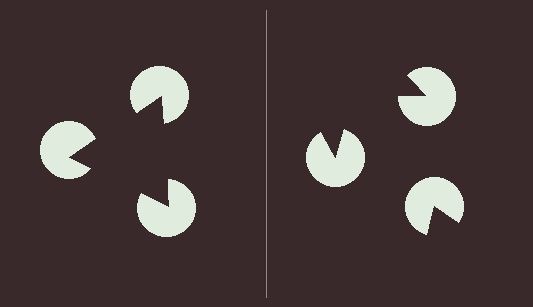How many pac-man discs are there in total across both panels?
6 — 3 on each side.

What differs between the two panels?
The pac-man discs are positioned identically on both sides; only the wedge orientations differ. On the left they align to a triangle; on the right they are misaligned.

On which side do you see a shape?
An illusory triangle appears on the left side. On the right side the wedge cuts are rotated, so no coherent shape forms.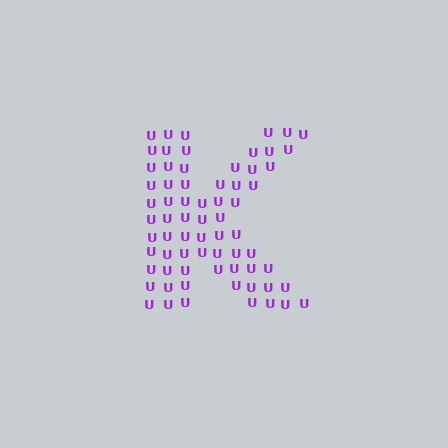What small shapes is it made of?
It is made of small letter U's.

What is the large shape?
The large shape is the letter K.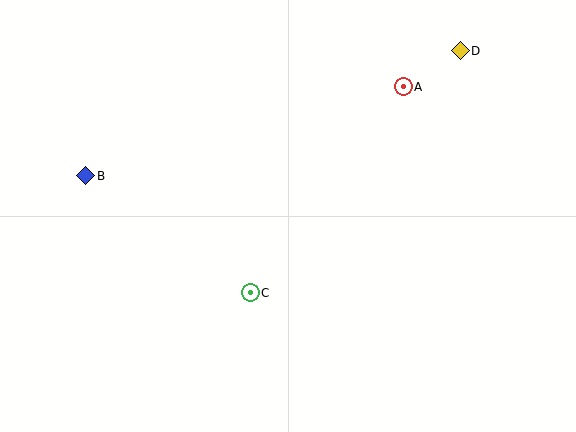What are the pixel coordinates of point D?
Point D is at (460, 51).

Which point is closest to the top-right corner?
Point D is closest to the top-right corner.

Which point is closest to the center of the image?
Point C at (250, 293) is closest to the center.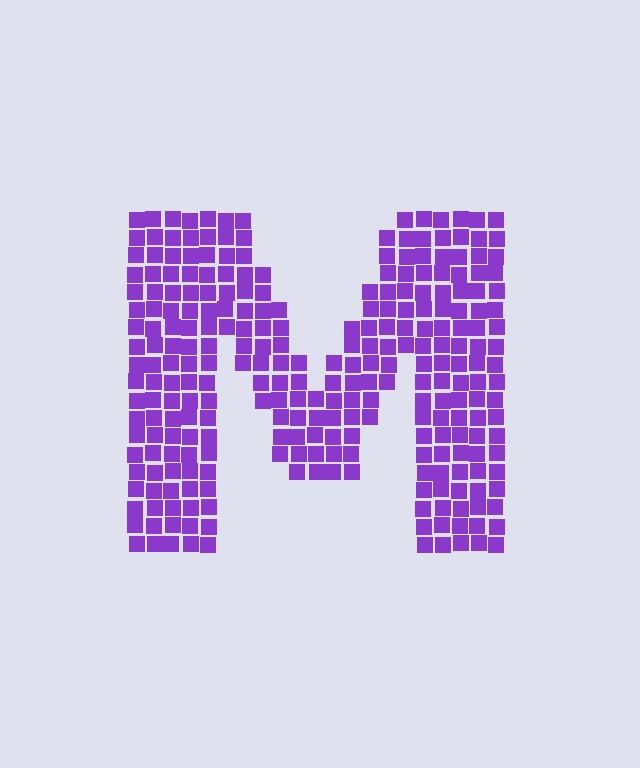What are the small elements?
The small elements are squares.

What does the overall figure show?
The overall figure shows the letter M.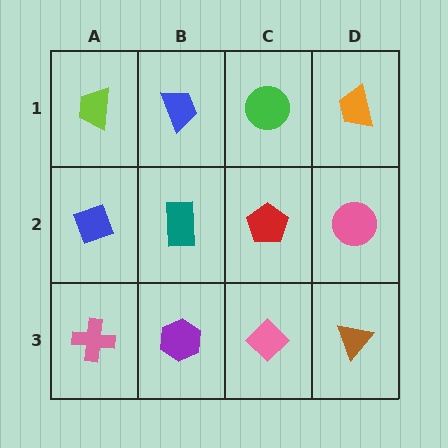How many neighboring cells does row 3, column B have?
3.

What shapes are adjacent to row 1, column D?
A pink circle (row 2, column D), a green circle (row 1, column C).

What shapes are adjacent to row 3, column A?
A blue diamond (row 2, column A), a purple hexagon (row 3, column B).